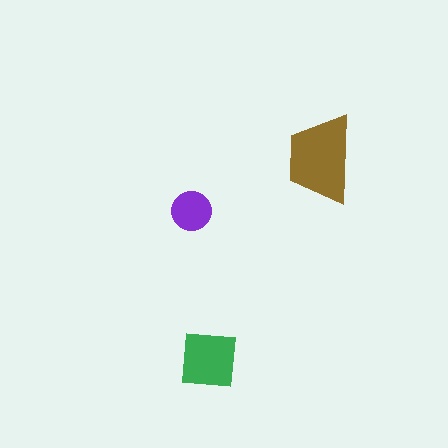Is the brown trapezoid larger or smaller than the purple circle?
Larger.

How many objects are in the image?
There are 3 objects in the image.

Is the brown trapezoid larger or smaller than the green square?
Larger.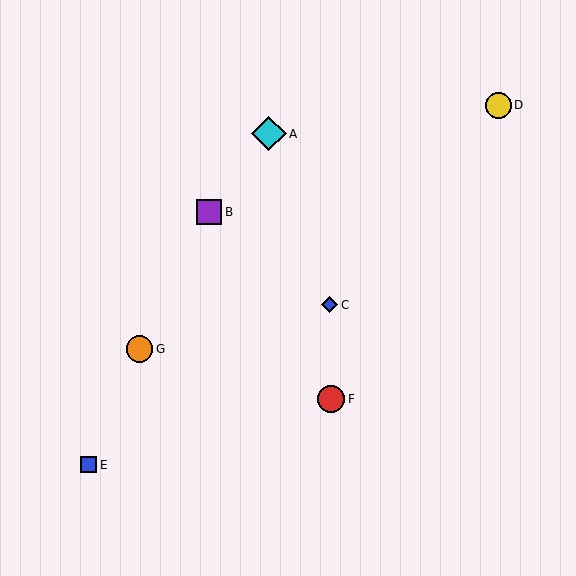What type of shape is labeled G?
Shape G is an orange circle.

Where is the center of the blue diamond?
The center of the blue diamond is at (329, 305).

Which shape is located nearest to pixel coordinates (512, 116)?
The yellow circle (labeled D) at (498, 105) is nearest to that location.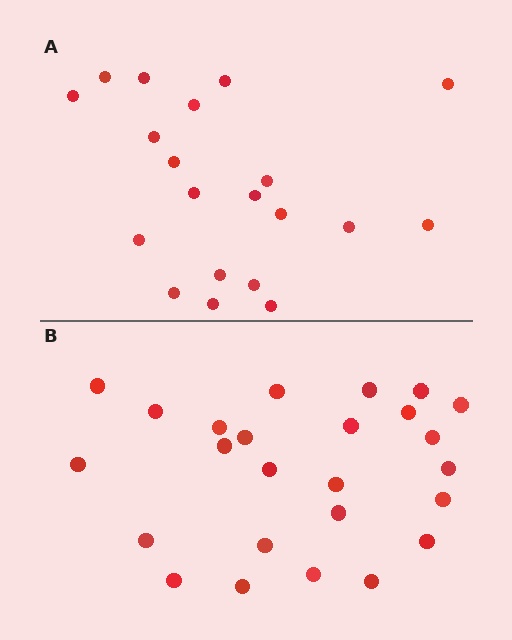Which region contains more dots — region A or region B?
Region B (the bottom region) has more dots.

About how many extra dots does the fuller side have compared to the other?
Region B has about 5 more dots than region A.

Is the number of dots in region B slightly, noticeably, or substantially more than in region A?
Region B has noticeably more, but not dramatically so. The ratio is roughly 1.2 to 1.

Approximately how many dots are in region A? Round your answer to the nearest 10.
About 20 dots.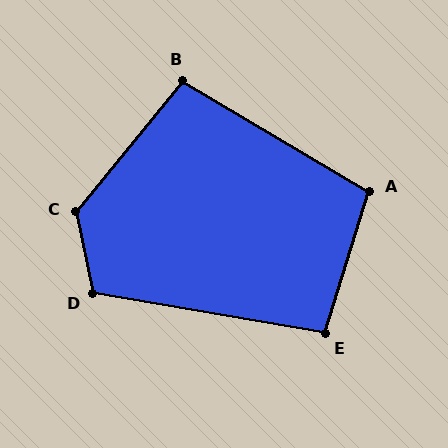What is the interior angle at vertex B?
Approximately 99 degrees (obtuse).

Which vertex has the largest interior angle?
C, at approximately 129 degrees.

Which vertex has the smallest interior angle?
E, at approximately 98 degrees.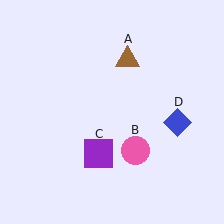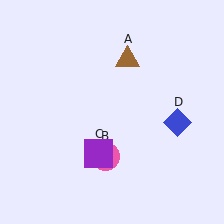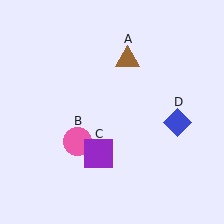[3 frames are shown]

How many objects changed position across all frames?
1 object changed position: pink circle (object B).